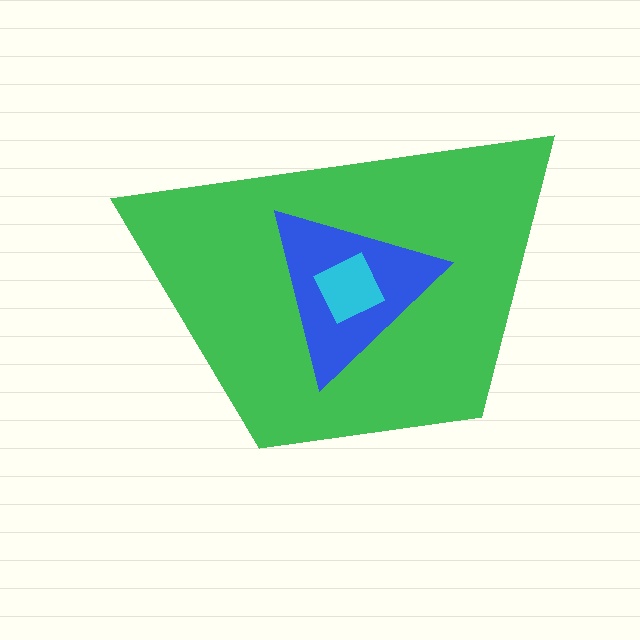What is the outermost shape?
The green trapezoid.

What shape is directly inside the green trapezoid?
The blue triangle.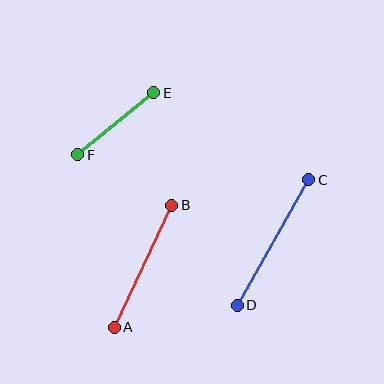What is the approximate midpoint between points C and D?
The midpoint is at approximately (273, 243) pixels.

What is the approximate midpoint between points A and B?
The midpoint is at approximately (143, 266) pixels.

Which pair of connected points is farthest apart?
Points C and D are farthest apart.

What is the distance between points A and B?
The distance is approximately 135 pixels.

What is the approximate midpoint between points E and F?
The midpoint is at approximately (116, 124) pixels.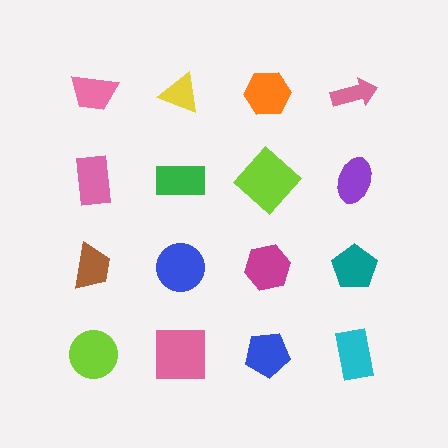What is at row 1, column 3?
An orange hexagon.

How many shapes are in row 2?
4 shapes.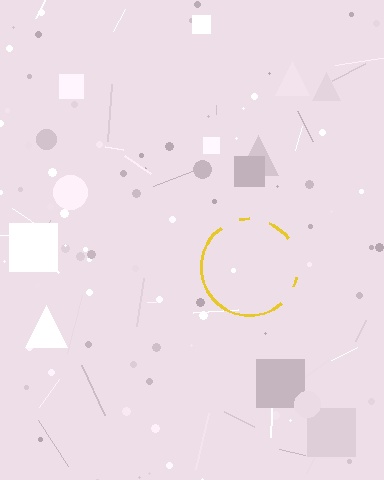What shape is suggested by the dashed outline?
The dashed outline suggests a circle.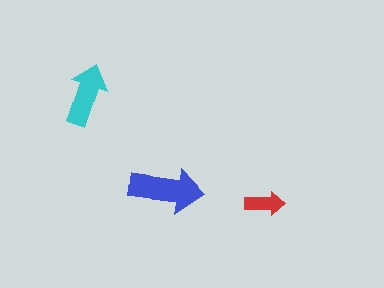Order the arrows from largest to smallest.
the blue one, the cyan one, the red one.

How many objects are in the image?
There are 3 objects in the image.